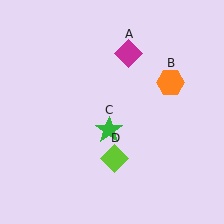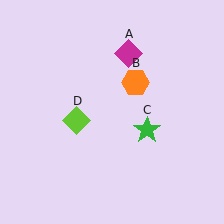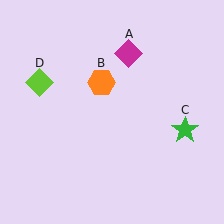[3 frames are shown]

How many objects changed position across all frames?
3 objects changed position: orange hexagon (object B), green star (object C), lime diamond (object D).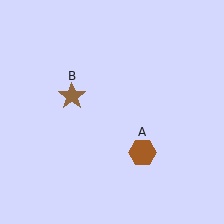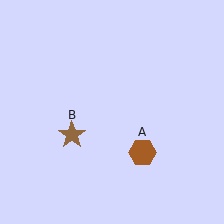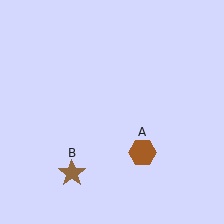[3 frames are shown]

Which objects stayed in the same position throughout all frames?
Brown hexagon (object A) remained stationary.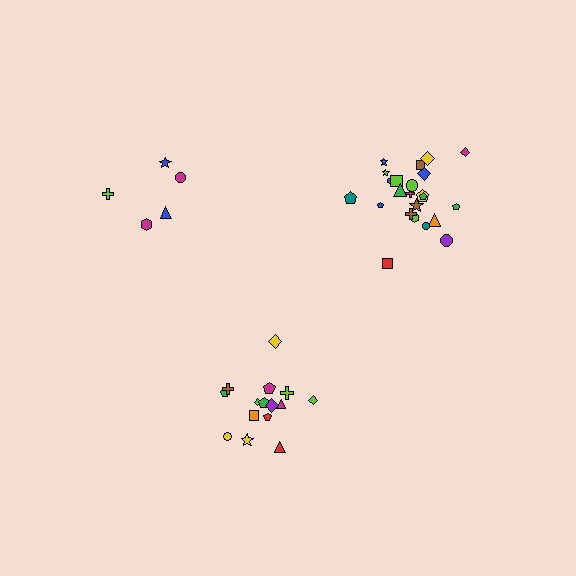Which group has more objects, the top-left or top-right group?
The top-right group.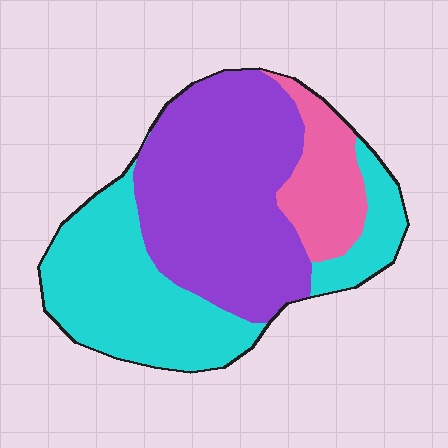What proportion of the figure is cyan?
Cyan covers 40% of the figure.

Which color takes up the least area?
Pink, at roughly 15%.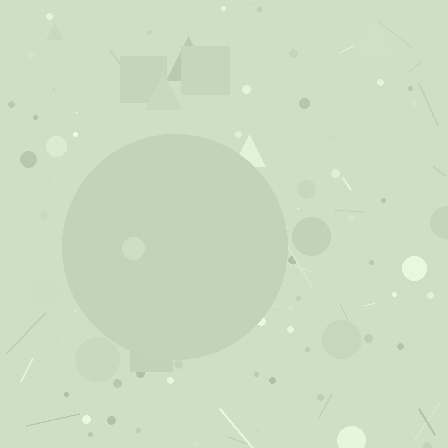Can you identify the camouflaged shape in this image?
The camouflaged shape is a circle.